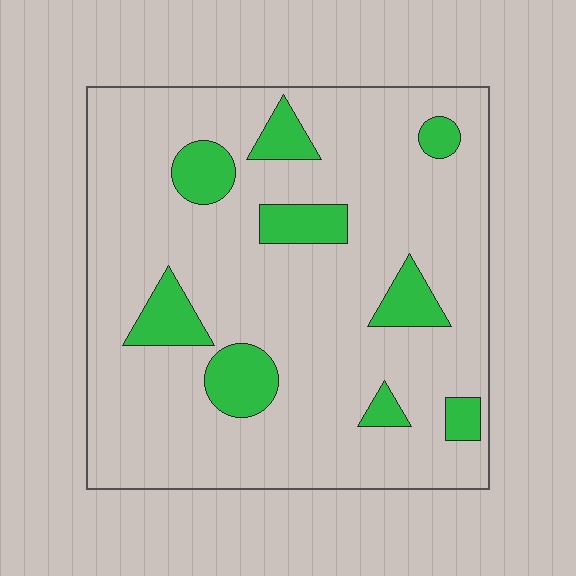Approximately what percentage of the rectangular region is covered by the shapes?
Approximately 15%.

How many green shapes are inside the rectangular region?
9.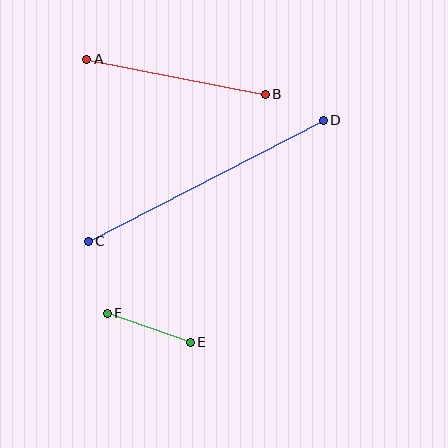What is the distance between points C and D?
The distance is approximately 264 pixels.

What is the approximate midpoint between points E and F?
The midpoint is at approximately (149, 328) pixels.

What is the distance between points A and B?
The distance is approximately 182 pixels.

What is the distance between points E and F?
The distance is approximately 88 pixels.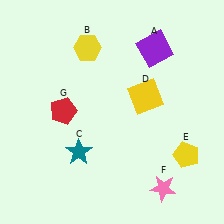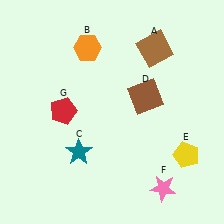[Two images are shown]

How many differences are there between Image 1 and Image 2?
There are 3 differences between the two images.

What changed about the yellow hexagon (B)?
In Image 1, B is yellow. In Image 2, it changed to orange.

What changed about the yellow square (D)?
In Image 1, D is yellow. In Image 2, it changed to brown.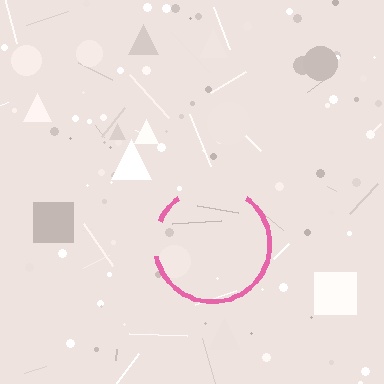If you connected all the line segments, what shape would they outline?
They would outline a circle.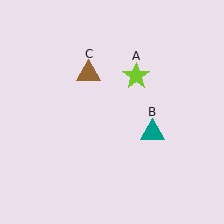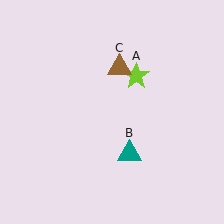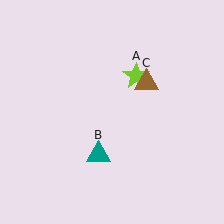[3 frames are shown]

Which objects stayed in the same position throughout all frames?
Lime star (object A) remained stationary.